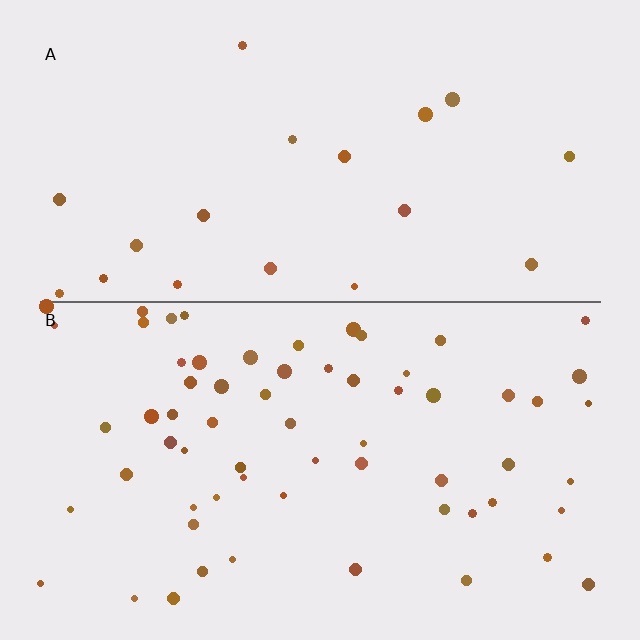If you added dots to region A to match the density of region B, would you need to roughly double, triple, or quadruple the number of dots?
Approximately triple.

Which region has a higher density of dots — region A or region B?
B (the bottom).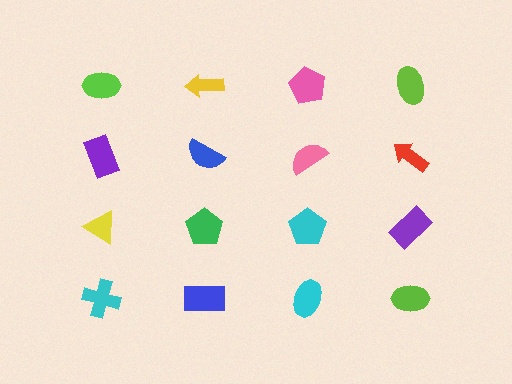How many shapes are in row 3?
4 shapes.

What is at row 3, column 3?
A cyan pentagon.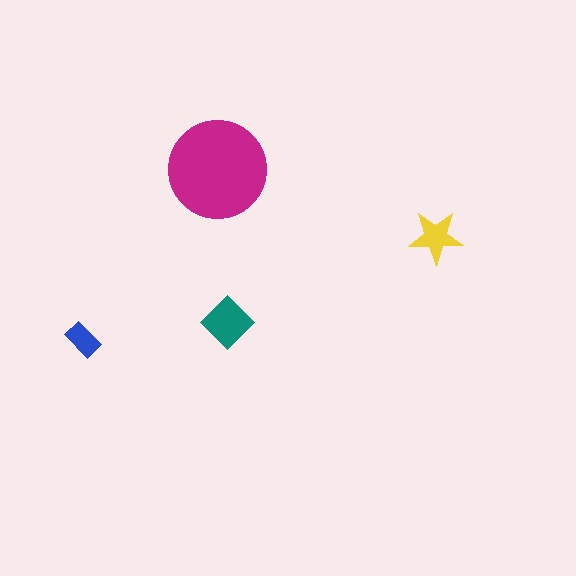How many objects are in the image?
There are 4 objects in the image.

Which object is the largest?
The magenta circle.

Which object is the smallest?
The blue rectangle.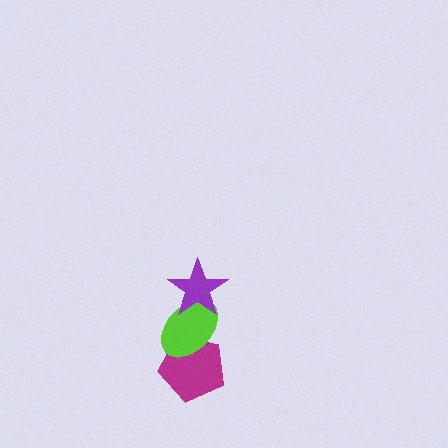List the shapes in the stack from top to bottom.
From top to bottom: the purple star, the lime ellipse, the magenta pentagon.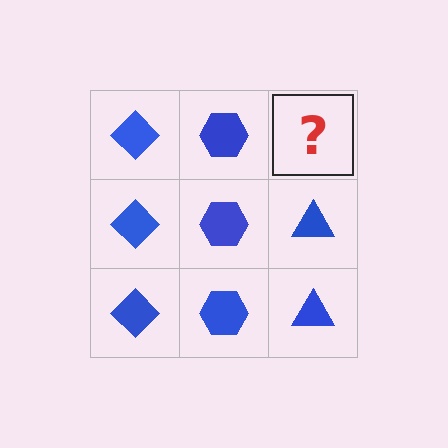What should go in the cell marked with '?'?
The missing cell should contain a blue triangle.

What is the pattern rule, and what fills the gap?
The rule is that each column has a consistent shape. The gap should be filled with a blue triangle.